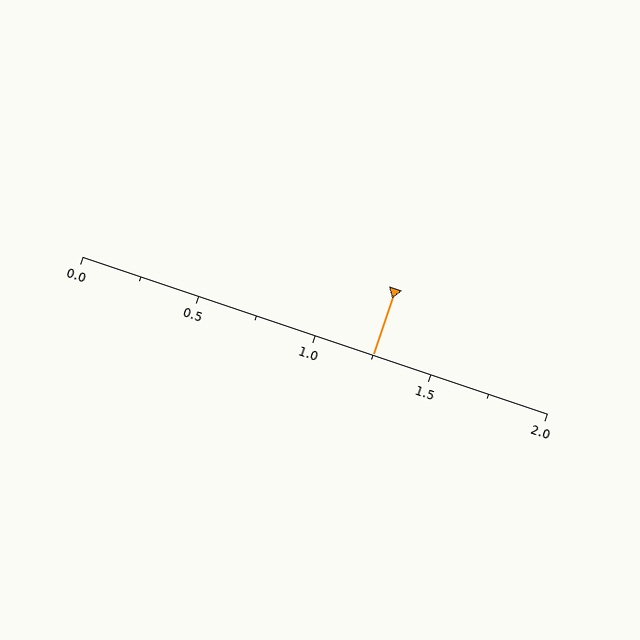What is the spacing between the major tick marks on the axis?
The major ticks are spaced 0.5 apart.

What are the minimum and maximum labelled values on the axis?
The axis runs from 0.0 to 2.0.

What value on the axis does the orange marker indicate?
The marker indicates approximately 1.25.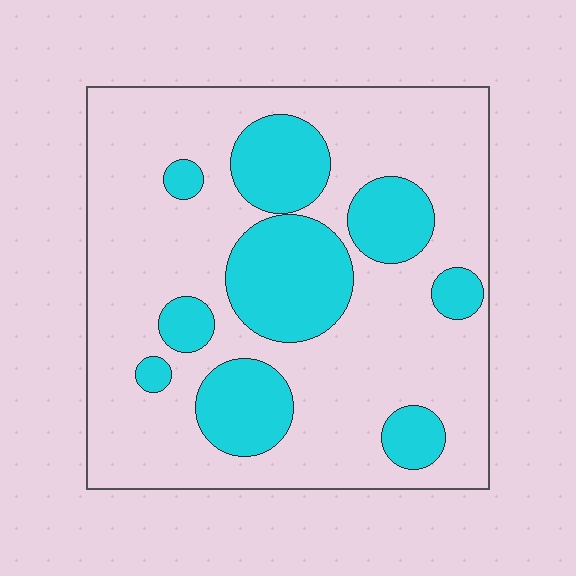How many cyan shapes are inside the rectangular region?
9.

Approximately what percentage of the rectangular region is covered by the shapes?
Approximately 30%.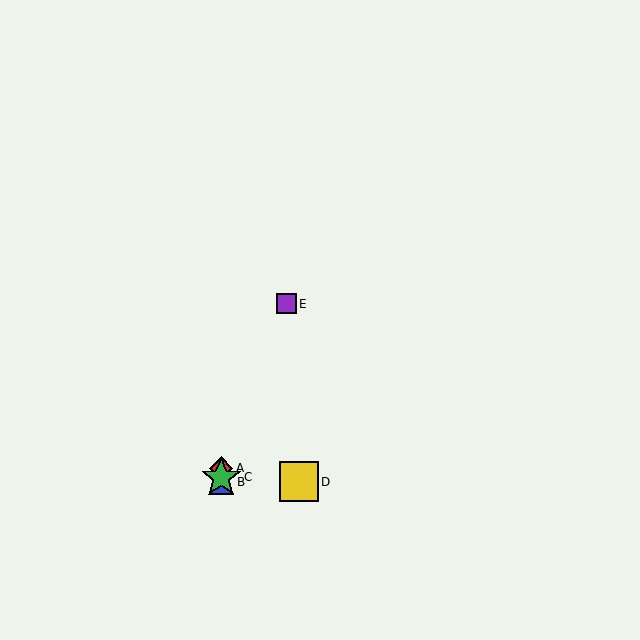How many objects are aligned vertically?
3 objects (A, B, C) are aligned vertically.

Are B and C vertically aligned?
Yes, both are at x≈221.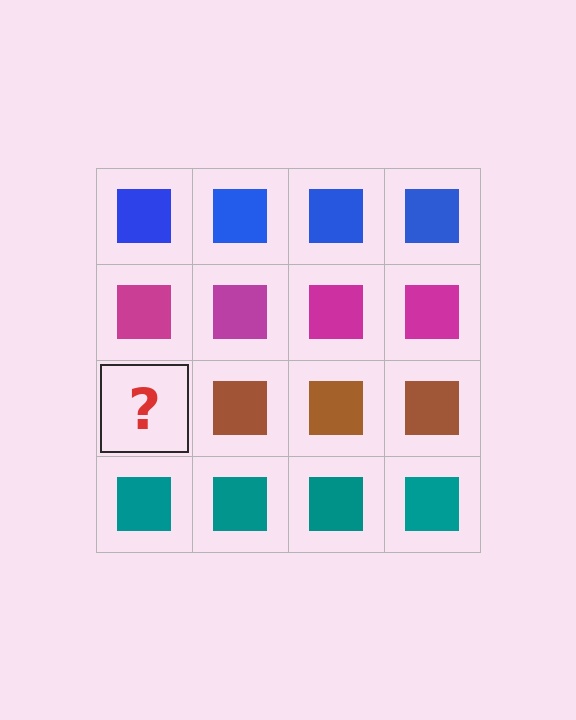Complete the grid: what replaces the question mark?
The question mark should be replaced with a brown square.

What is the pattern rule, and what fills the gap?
The rule is that each row has a consistent color. The gap should be filled with a brown square.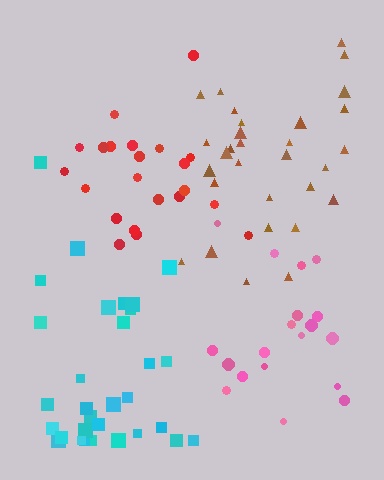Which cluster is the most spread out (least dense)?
Pink.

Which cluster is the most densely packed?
Red.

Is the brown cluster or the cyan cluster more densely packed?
Cyan.